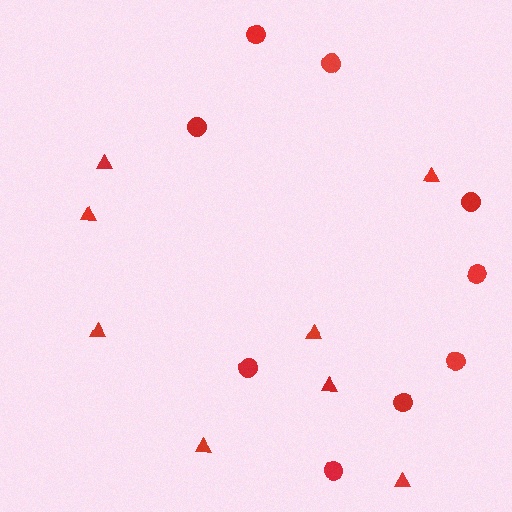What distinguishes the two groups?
There are 2 groups: one group of triangles (8) and one group of circles (9).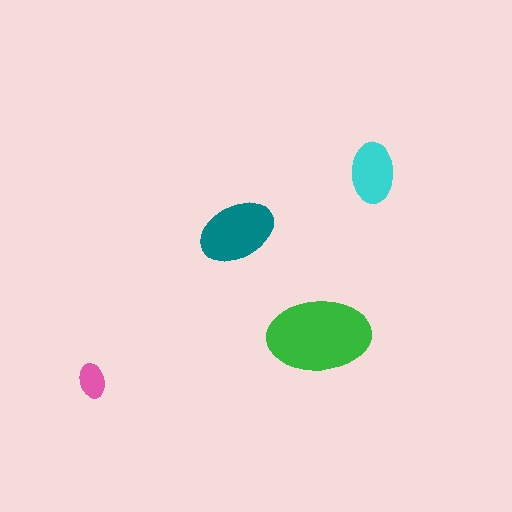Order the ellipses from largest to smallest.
the green one, the teal one, the cyan one, the pink one.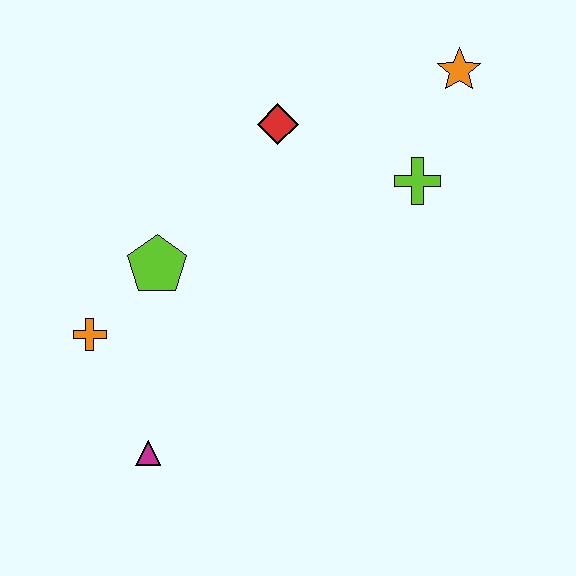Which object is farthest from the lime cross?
The magenta triangle is farthest from the lime cross.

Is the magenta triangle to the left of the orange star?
Yes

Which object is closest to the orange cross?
The lime pentagon is closest to the orange cross.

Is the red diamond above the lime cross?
Yes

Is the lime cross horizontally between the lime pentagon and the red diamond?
No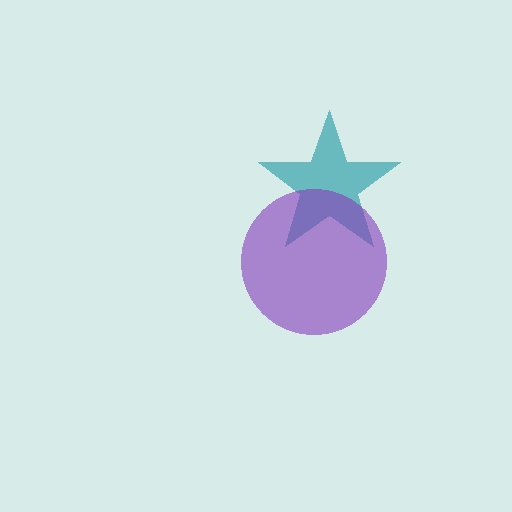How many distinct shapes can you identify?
There are 2 distinct shapes: a teal star, a purple circle.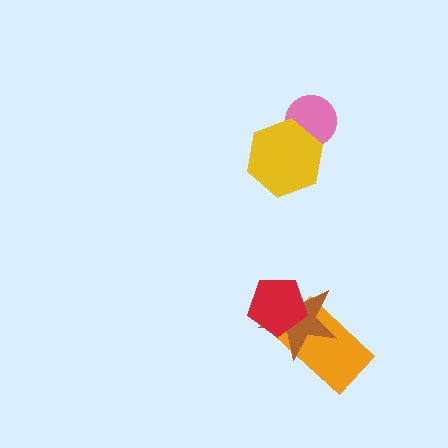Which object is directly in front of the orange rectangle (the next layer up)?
The brown star is directly in front of the orange rectangle.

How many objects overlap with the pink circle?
1 object overlaps with the pink circle.